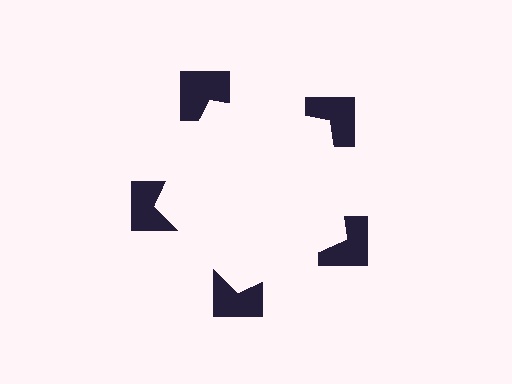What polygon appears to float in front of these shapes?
An illusory pentagon — its edges are inferred from the aligned wedge cuts in the notched squares, not physically drawn.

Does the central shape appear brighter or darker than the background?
It typically appears slightly brighter than the background, even though no actual brightness change is drawn.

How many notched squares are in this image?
There are 5 — one at each vertex of the illusory pentagon.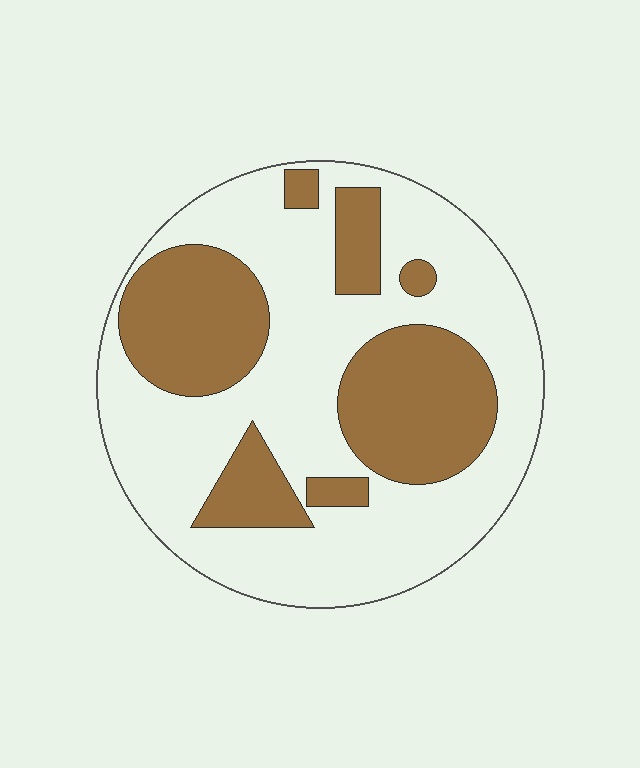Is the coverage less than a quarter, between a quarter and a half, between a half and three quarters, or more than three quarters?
Between a quarter and a half.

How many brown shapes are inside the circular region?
7.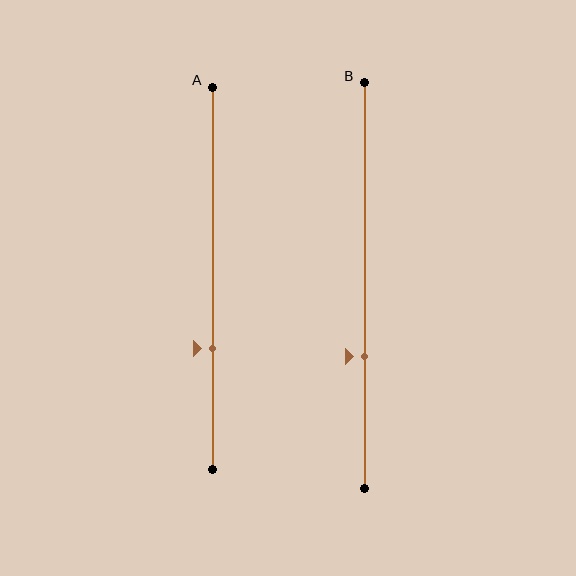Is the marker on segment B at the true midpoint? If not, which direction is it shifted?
No, the marker on segment B is shifted downward by about 17% of the segment length.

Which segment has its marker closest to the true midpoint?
Segment B has its marker closest to the true midpoint.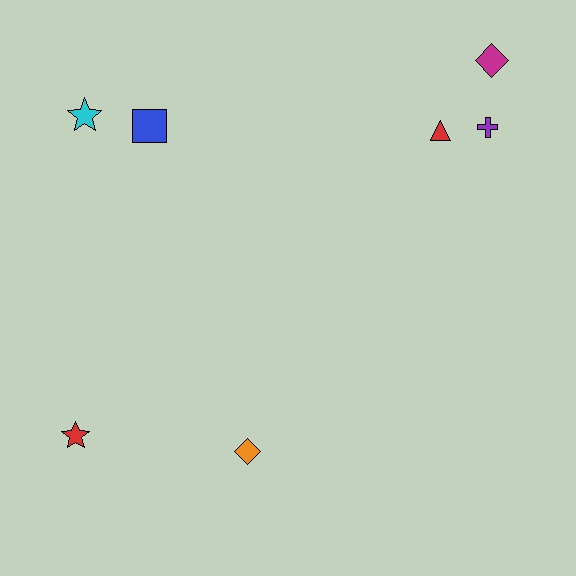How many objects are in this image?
There are 7 objects.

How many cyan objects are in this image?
There is 1 cyan object.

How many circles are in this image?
There are no circles.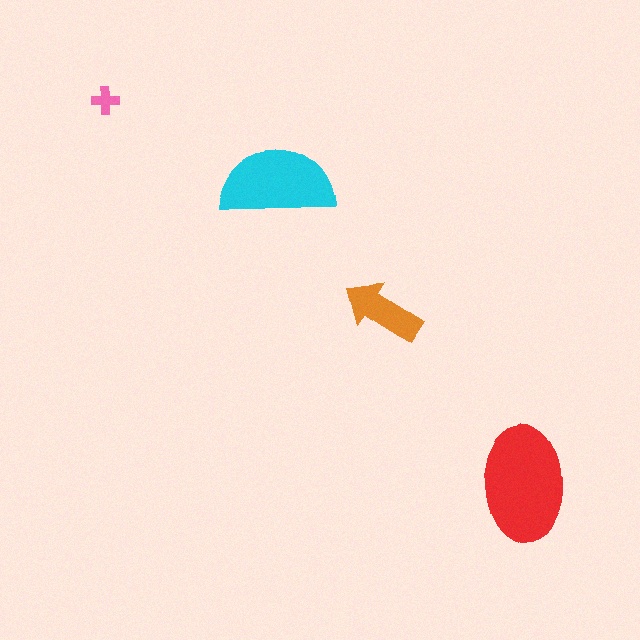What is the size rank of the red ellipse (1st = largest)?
1st.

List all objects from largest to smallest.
The red ellipse, the cyan semicircle, the orange arrow, the pink cross.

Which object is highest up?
The pink cross is topmost.